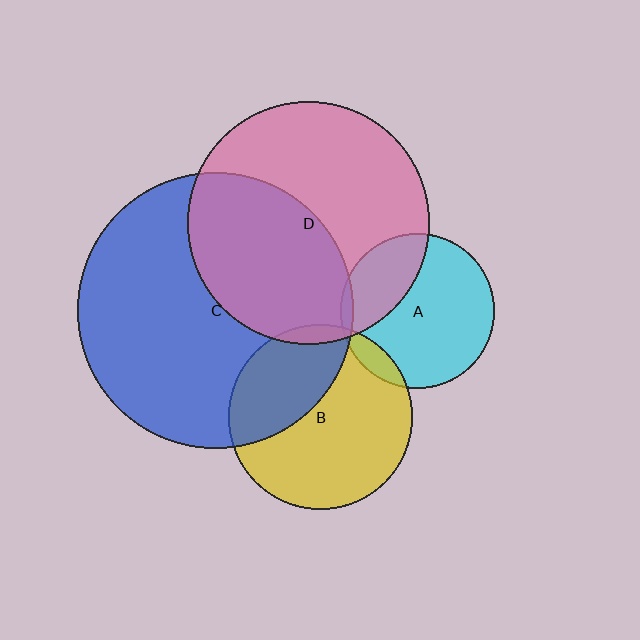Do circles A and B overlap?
Yes.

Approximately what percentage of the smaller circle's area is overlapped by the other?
Approximately 10%.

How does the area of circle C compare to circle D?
Approximately 1.3 times.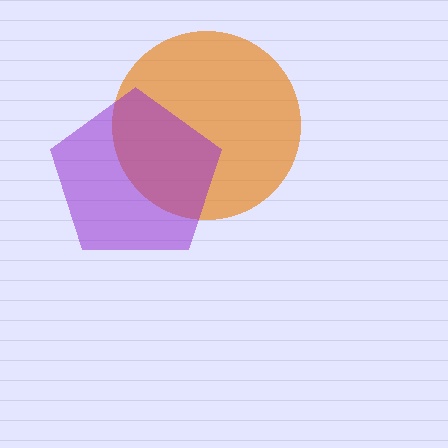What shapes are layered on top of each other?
The layered shapes are: an orange circle, a purple pentagon.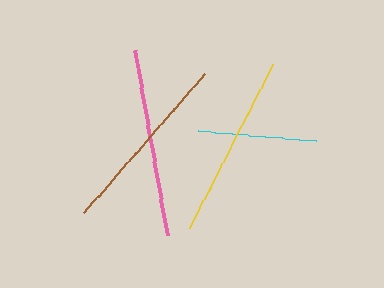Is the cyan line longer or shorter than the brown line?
The brown line is longer than the cyan line.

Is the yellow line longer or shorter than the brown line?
The brown line is longer than the yellow line.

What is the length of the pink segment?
The pink segment is approximately 187 pixels long.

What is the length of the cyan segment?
The cyan segment is approximately 118 pixels long.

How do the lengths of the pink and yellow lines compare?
The pink and yellow lines are approximately the same length.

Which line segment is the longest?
The pink line is the longest at approximately 187 pixels.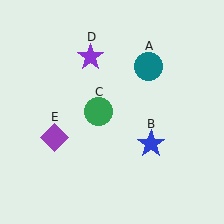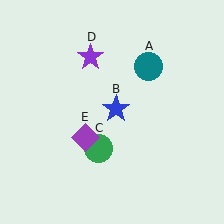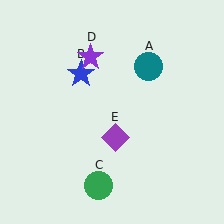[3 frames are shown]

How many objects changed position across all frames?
3 objects changed position: blue star (object B), green circle (object C), purple diamond (object E).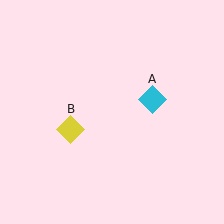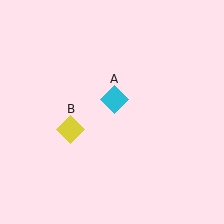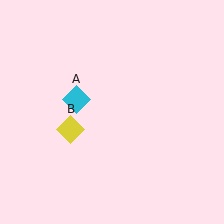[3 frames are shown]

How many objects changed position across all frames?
1 object changed position: cyan diamond (object A).